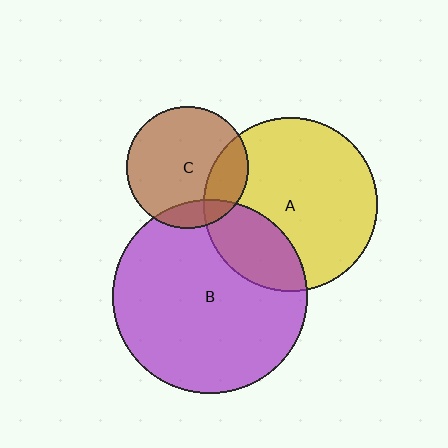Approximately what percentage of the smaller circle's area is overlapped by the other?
Approximately 25%.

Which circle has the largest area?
Circle B (purple).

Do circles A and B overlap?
Yes.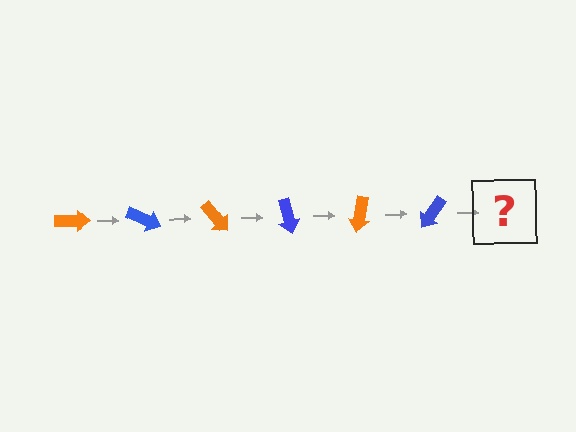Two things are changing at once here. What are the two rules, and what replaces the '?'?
The two rules are that it rotates 25 degrees each step and the color cycles through orange and blue. The '?' should be an orange arrow, rotated 150 degrees from the start.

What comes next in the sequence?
The next element should be an orange arrow, rotated 150 degrees from the start.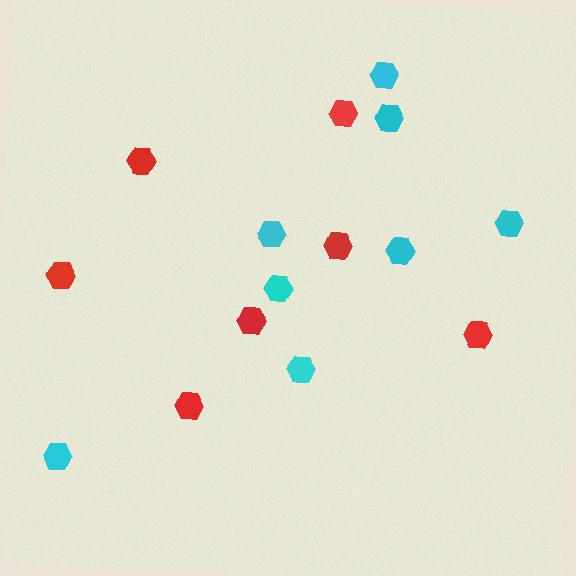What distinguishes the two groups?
There are 2 groups: one group of red hexagons (7) and one group of cyan hexagons (8).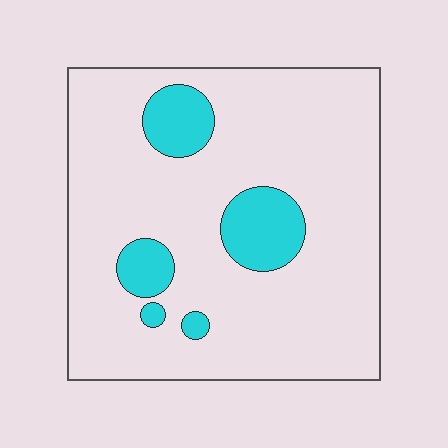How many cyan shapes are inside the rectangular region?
5.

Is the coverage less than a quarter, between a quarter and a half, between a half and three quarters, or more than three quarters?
Less than a quarter.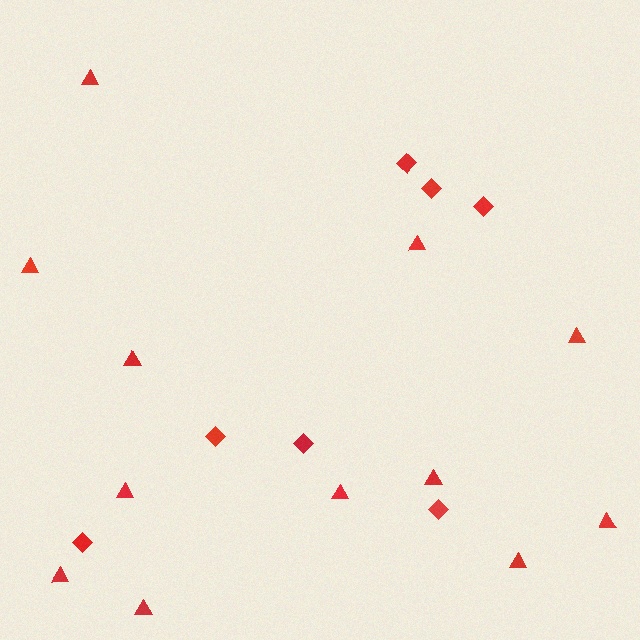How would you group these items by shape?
There are 2 groups: one group of triangles (12) and one group of diamonds (7).